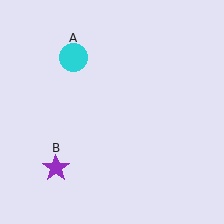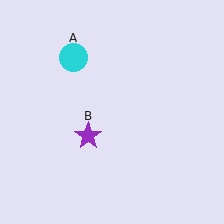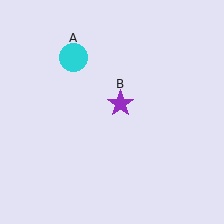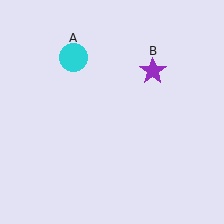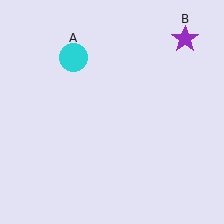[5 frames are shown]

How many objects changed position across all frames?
1 object changed position: purple star (object B).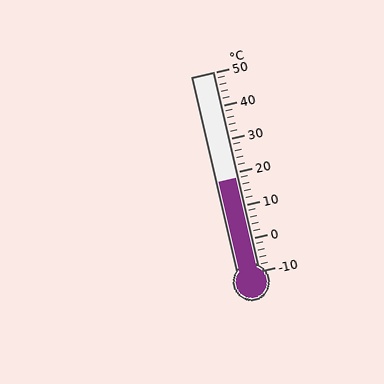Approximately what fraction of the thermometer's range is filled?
The thermometer is filled to approximately 45% of its range.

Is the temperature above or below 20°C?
The temperature is below 20°C.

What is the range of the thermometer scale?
The thermometer scale ranges from -10°C to 50°C.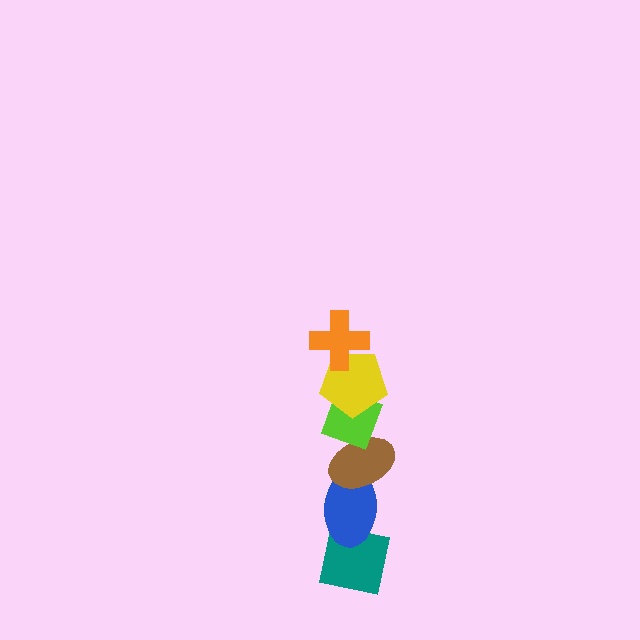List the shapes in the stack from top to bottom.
From top to bottom: the orange cross, the yellow pentagon, the lime diamond, the brown ellipse, the blue ellipse, the teal square.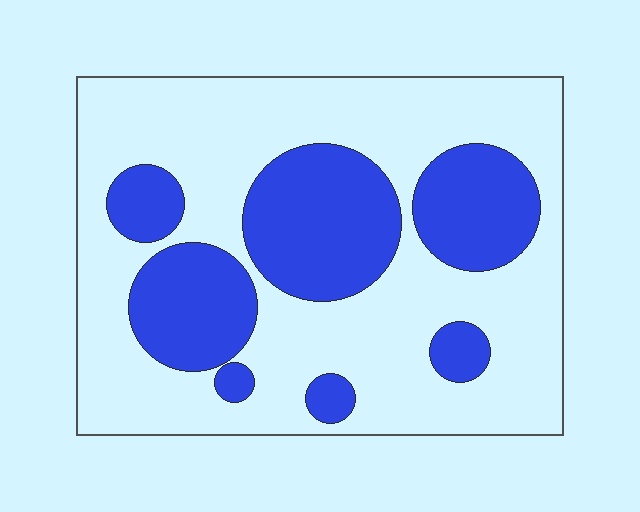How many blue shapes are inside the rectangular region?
7.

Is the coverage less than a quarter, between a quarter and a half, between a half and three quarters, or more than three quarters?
Between a quarter and a half.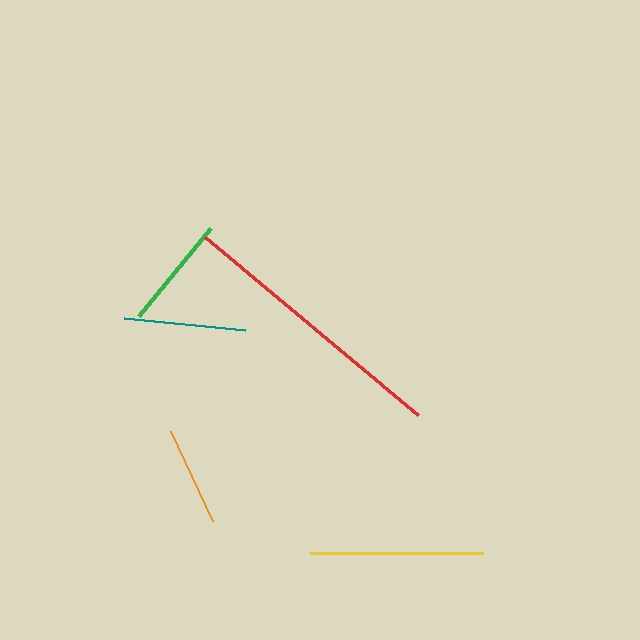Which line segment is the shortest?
The orange line is the shortest at approximately 100 pixels.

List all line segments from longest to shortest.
From longest to shortest: red, yellow, teal, green, orange.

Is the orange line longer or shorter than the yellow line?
The yellow line is longer than the orange line.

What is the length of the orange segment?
The orange segment is approximately 100 pixels long.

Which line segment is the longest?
The red line is the longest at approximately 278 pixels.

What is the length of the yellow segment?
The yellow segment is approximately 174 pixels long.